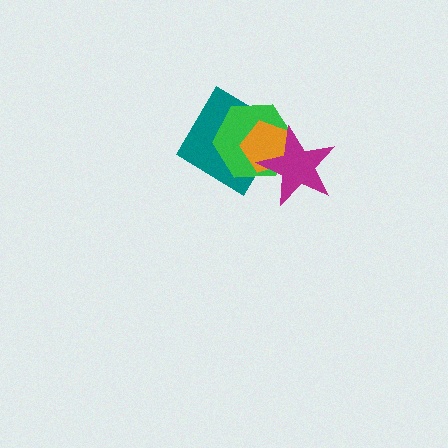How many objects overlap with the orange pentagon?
3 objects overlap with the orange pentagon.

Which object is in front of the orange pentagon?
The magenta star is in front of the orange pentagon.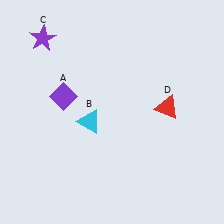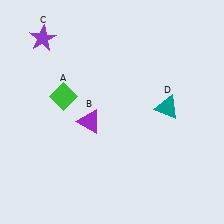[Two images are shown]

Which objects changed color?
A changed from purple to green. B changed from cyan to purple. D changed from red to teal.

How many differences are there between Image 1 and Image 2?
There are 3 differences between the two images.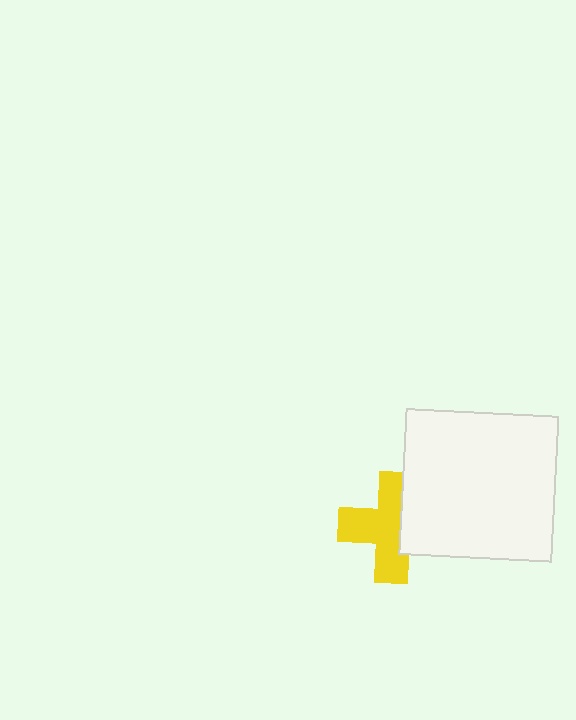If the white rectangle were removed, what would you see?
You would see the complete yellow cross.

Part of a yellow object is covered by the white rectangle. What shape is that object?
It is a cross.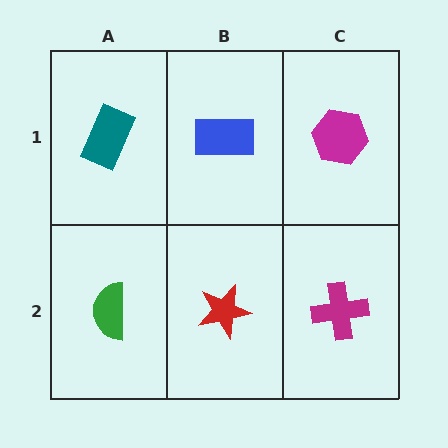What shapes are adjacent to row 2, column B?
A blue rectangle (row 1, column B), a green semicircle (row 2, column A), a magenta cross (row 2, column C).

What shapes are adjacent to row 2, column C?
A magenta hexagon (row 1, column C), a red star (row 2, column B).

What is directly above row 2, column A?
A teal rectangle.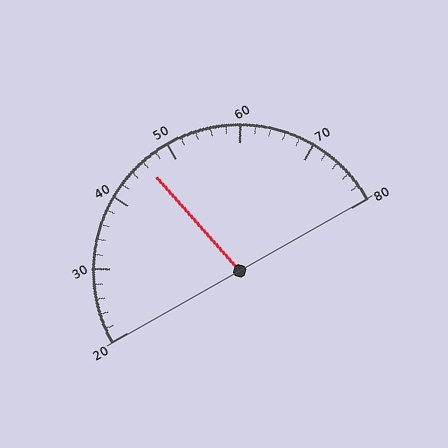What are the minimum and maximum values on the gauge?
The gauge ranges from 20 to 80.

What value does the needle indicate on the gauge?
The needle indicates approximately 46.